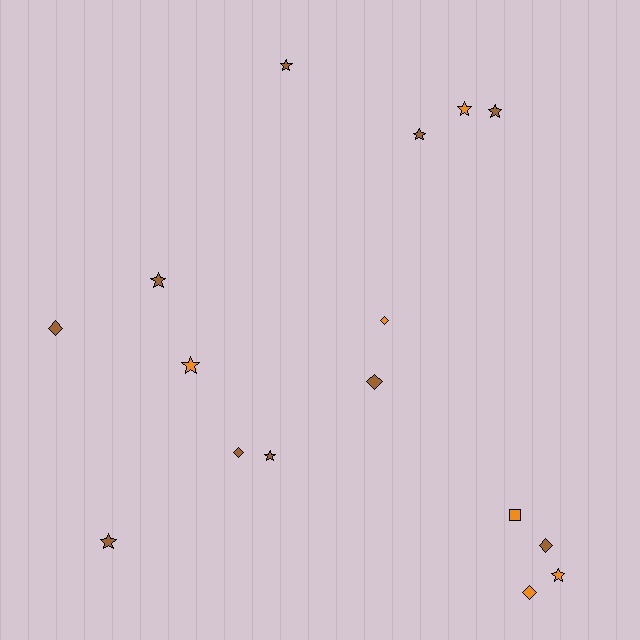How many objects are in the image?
There are 16 objects.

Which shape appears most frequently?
Star, with 9 objects.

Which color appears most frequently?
Brown, with 10 objects.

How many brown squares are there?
There are no brown squares.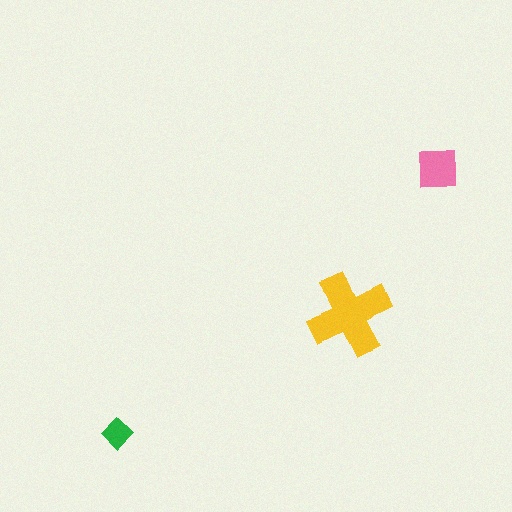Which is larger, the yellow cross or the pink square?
The yellow cross.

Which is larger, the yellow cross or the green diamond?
The yellow cross.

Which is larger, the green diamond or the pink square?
The pink square.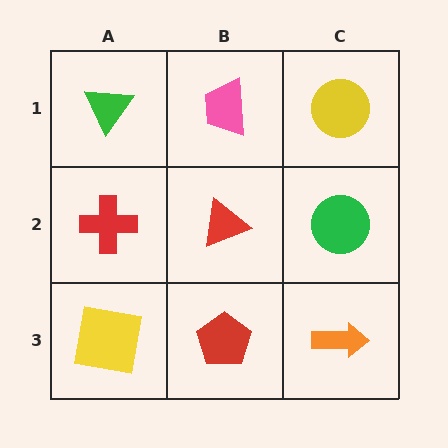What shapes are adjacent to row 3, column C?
A green circle (row 2, column C), a red pentagon (row 3, column B).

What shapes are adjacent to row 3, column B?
A red triangle (row 2, column B), a yellow square (row 3, column A), an orange arrow (row 3, column C).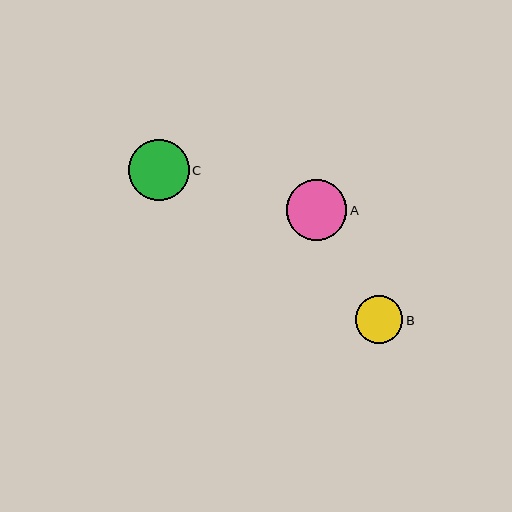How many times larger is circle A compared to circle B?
Circle A is approximately 1.3 times the size of circle B.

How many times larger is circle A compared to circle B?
Circle A is approximately 1.3 times the size of circle B.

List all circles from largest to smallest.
From largest to smallest: C, A, B.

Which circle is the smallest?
Circle B is the smallest with a size of approximately 48 pixels.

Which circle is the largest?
Circle C is the largest with a size of approximately 61 pixels.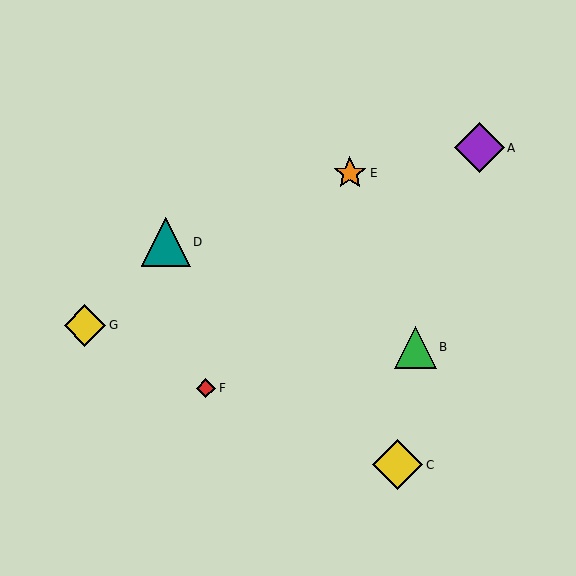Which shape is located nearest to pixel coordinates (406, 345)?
The green triangle (labeled B) at (415, 347) is nearest to that location.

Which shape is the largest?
The yellow diamond (labeled C) is the largest.